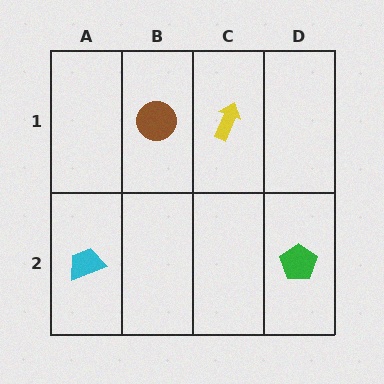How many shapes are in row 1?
2 shapes.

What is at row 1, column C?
A yellow arrow.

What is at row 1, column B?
A brown circle.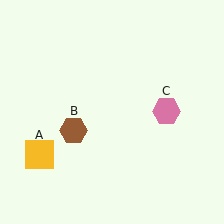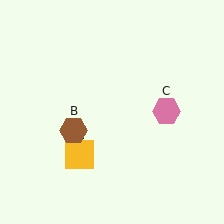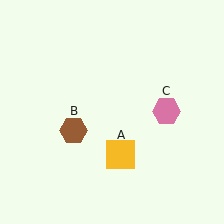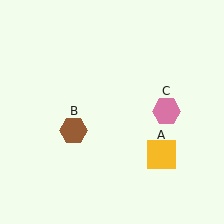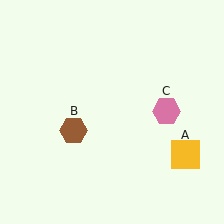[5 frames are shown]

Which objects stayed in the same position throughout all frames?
Brown hexagon (object B) and pink hexagon (object C) remained stationary.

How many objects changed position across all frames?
1 object changed position: yellow square (object A).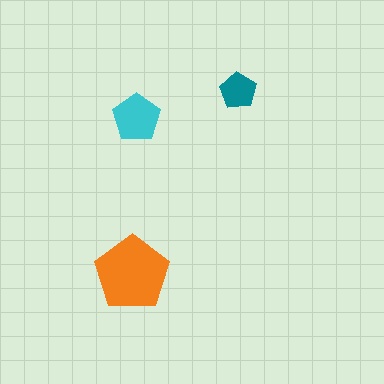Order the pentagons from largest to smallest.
the orange one, the cyan one, the teal one.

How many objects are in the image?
There are 3 objects in the image.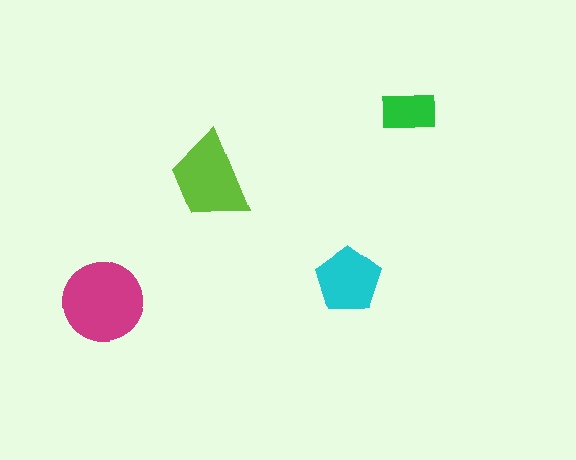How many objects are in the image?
There are 4 objects in the image.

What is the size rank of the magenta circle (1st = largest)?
1st.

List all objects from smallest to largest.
The green rectangle, the cyan pentagon, the lime trapezoid, the magenta circle.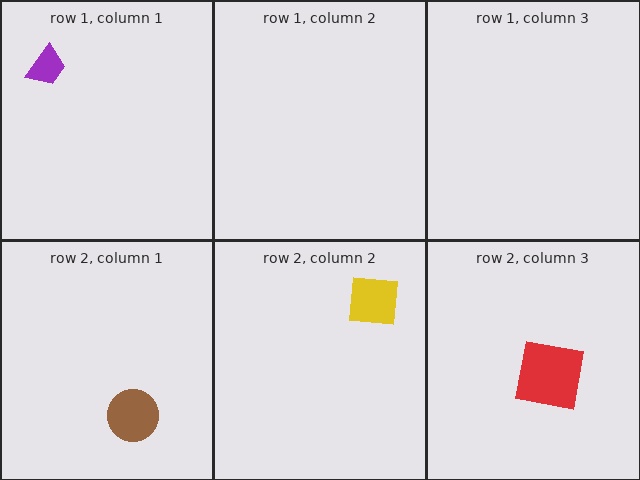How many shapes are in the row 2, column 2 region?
1.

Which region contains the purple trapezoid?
The row 1, column 1 region.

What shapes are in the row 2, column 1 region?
The brown circle.